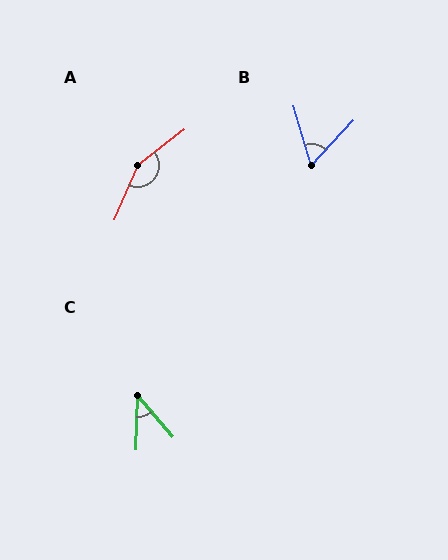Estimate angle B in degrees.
Approximately 60 degrees.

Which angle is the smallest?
C, at approximately 42 degrees.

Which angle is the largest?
A, at approximately 151 degrees.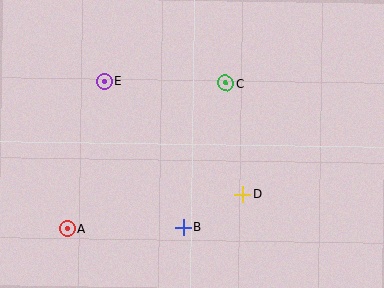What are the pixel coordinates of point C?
Point C is at (225, 83).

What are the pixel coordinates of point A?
Point A is at (67, 229).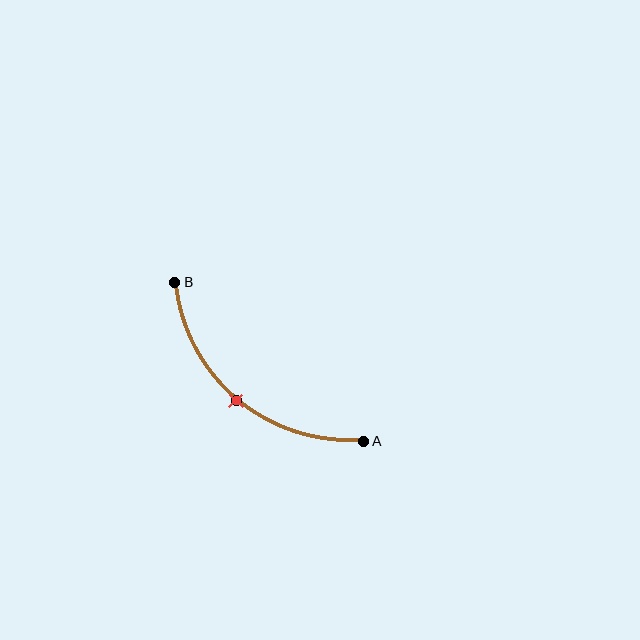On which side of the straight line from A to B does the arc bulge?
The arc bulges below and to the left of the straight line connecting A and B.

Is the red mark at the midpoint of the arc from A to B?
Yes. The red mark lies on the arc at equal arc-length from both A and B — it is the arc midpoint.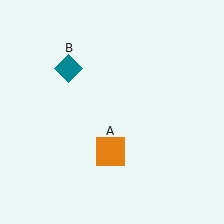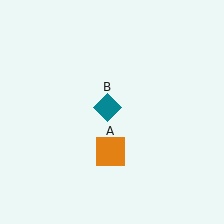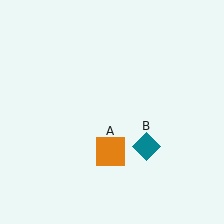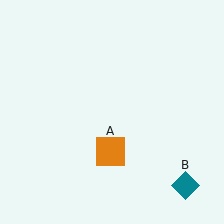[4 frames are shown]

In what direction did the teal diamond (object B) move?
The teal diamond (object B) moved down and to the right.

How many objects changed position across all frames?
1 object changed position: teal diamond (object B).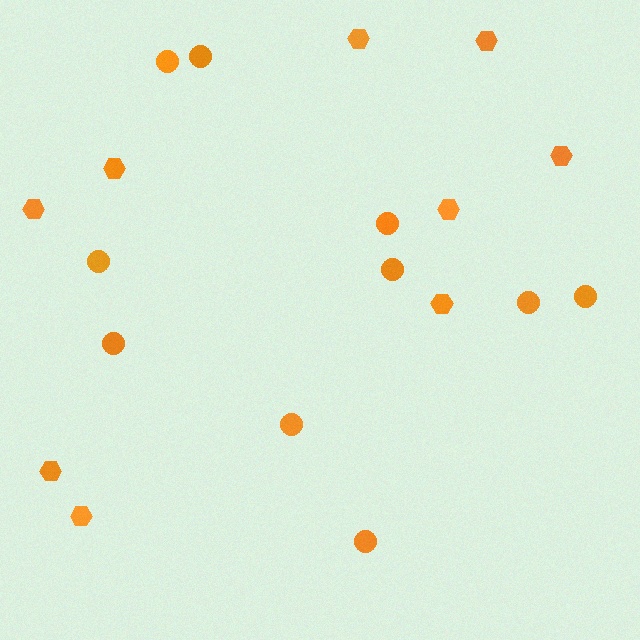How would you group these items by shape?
There are 2 groups: one group of circles (10) and one group of hexagons (9).